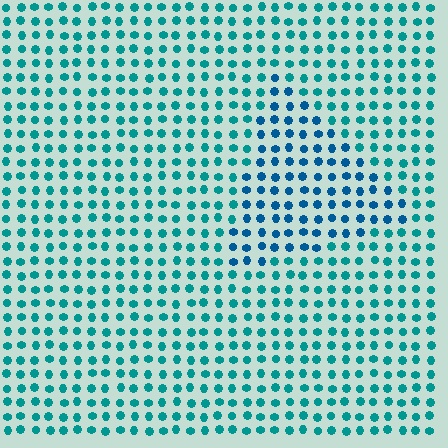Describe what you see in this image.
The image is filled with small teal elements in a uniform arrangement. A triangle-shaped region is visible where the elements are tinted to a slightly different hue, forming a subtle color boundary.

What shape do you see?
I see a triangle.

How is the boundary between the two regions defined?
The boundary is defined purely by a slight shift in hue (about 27 degrees). Spacing, size, and orientation are identical on both sides.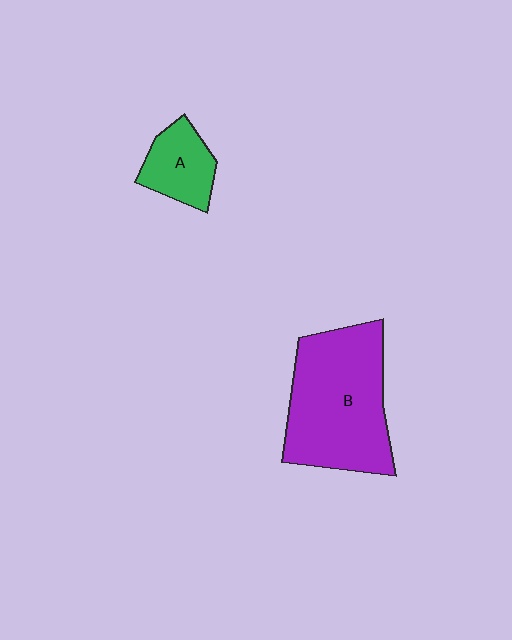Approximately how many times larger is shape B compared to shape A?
Approximately 2.8 times.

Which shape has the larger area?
Shape B (purple).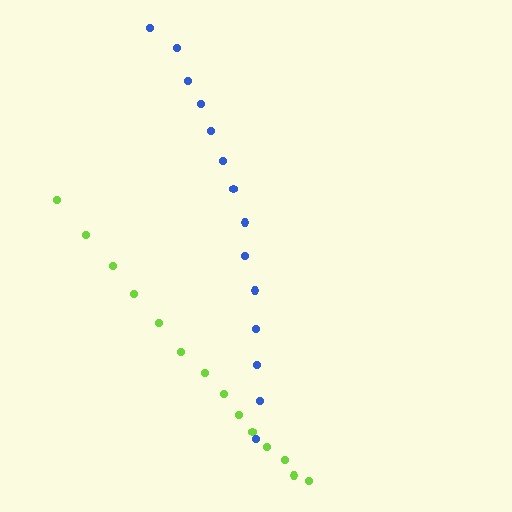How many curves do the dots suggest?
There are 2 distinct paths.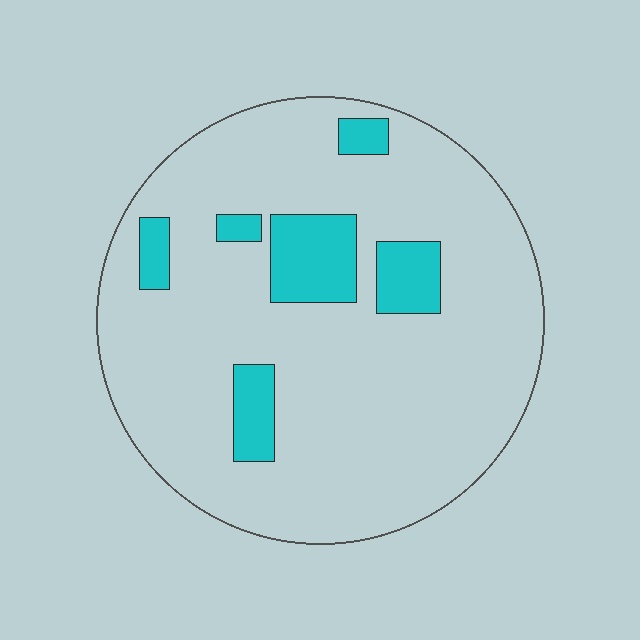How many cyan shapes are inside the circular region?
6.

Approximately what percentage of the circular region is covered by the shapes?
Approximately 15%.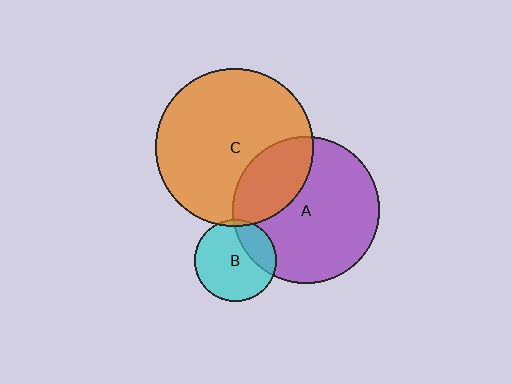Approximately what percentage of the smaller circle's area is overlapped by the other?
Approximately 5%.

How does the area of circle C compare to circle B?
Approximately 3.7 times.